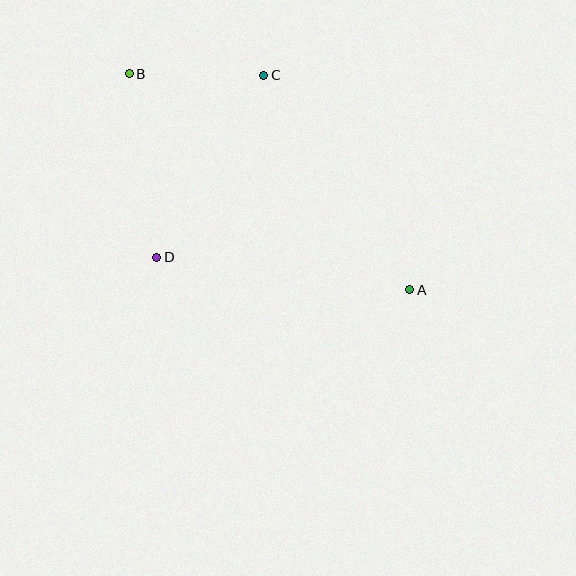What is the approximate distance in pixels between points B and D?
The distance between B and D is approximately 186 pixels.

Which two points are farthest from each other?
Points A and B are farthest from each other.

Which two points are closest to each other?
Points B and C are closest to each other.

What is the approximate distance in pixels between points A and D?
The distance between A and D is approximately 255 pixels.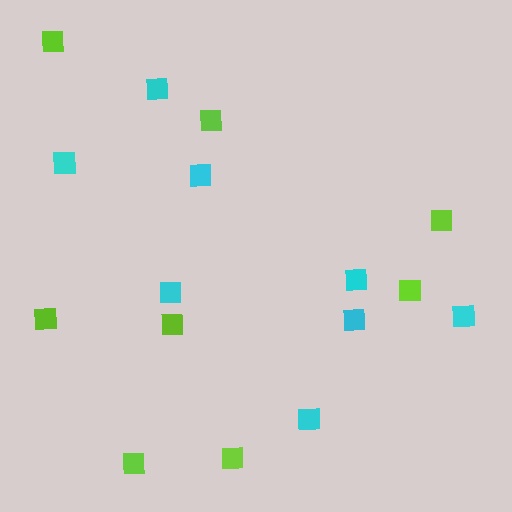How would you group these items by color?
There are 2 groups: one group of cyan squares (8) and one group of lime squares (8).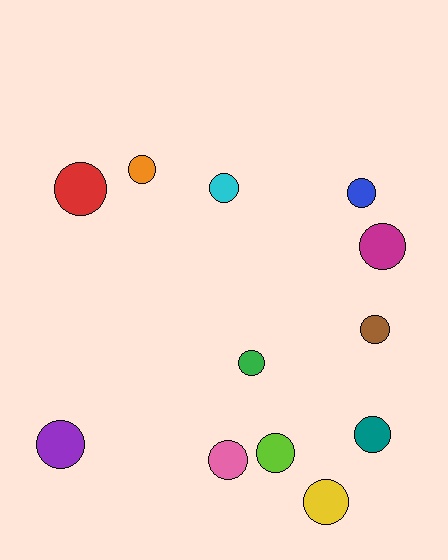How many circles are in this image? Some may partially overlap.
There are 12 circles.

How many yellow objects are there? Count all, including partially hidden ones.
There is 1 yellow object.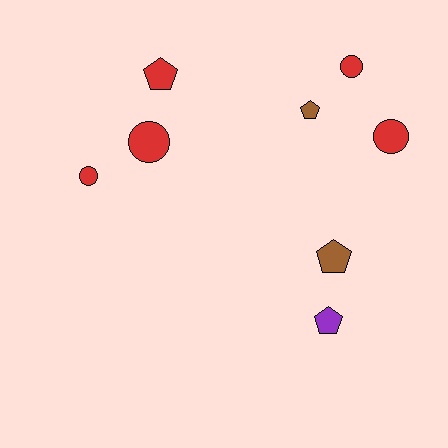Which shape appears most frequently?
Pentagon, with 4 objects.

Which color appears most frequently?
Red, with 5 objects.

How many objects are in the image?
There are 8 objects.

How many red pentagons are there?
There is 1 red pentagon.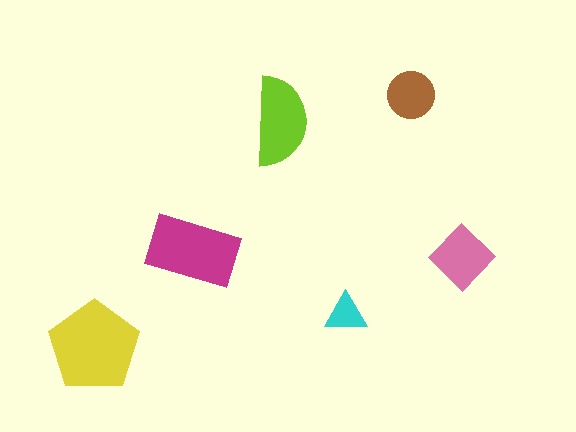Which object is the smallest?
The cyan triangle.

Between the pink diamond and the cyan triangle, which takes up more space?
The pink diamond.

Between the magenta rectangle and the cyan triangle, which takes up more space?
The magenta rectangle.